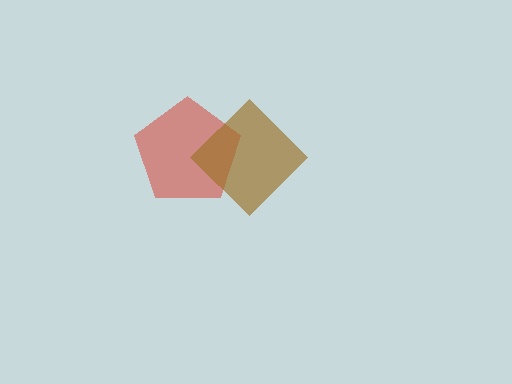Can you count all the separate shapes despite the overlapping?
Yes, there are 2 separate shapes.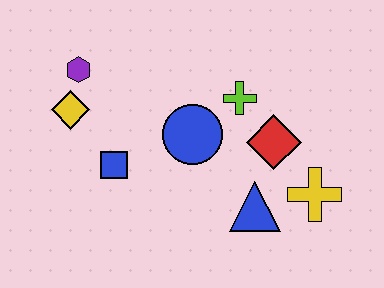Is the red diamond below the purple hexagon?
Yes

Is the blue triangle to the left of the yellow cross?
Yes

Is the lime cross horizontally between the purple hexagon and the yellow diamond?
No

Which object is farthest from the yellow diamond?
The yellow cross is farthest from the yellow diamond.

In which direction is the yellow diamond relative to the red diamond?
The yellow diamond is to the left of the red diamond.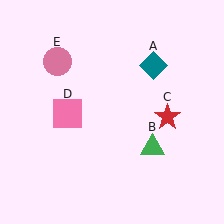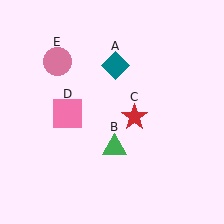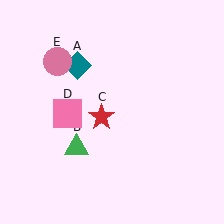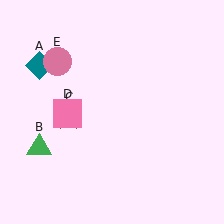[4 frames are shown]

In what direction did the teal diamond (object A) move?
The teal diamond (object A) moved left.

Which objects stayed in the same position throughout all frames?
Pink square (object D) and pink circle (object E) remained stationary.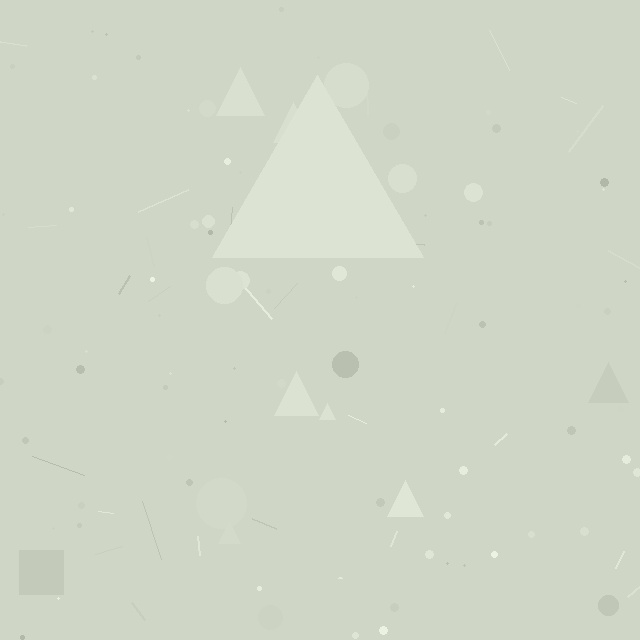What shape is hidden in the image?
A triangle is hidden in the image.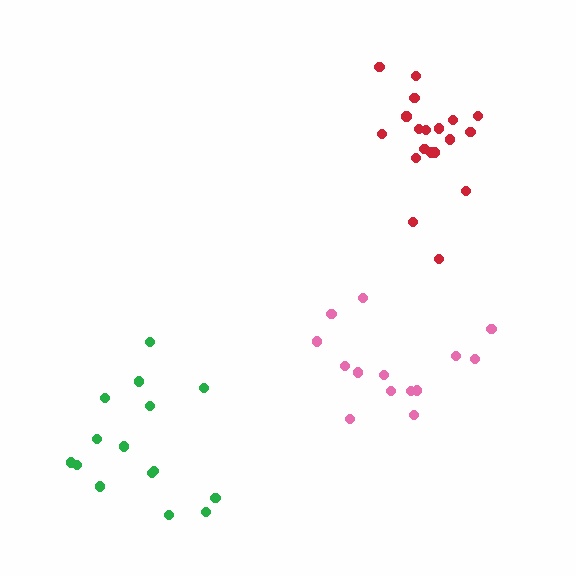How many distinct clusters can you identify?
There are 3 distinct clusters.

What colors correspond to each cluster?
The clusters are colored: green, pink, red.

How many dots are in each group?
Group 1: 15 dots, Group 2: 14 dots, Group 3: 20 dots (49 total).